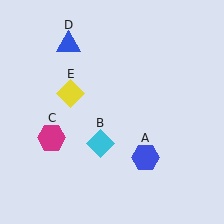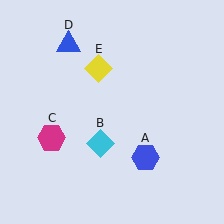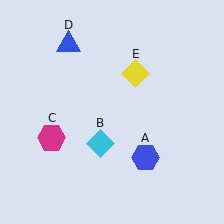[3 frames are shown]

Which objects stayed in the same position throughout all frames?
Blue hexagon (object A) and cyan diamond (object B) and magenta hexagon (object C) and blue triangle (object D) remained stationary.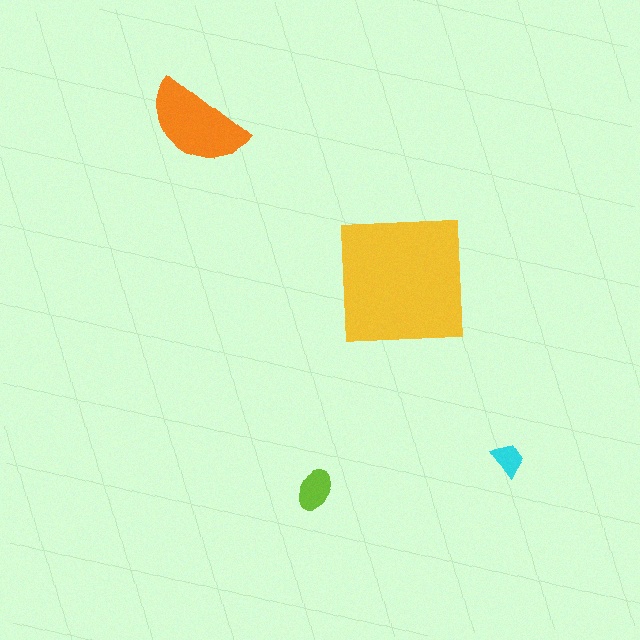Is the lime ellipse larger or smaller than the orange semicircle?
Smaller.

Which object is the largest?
The yellow square.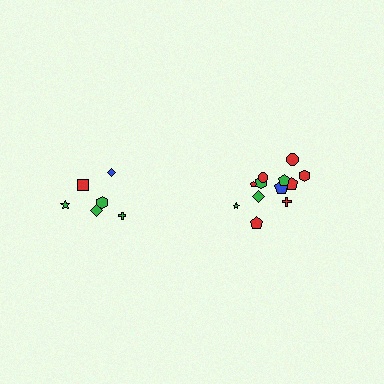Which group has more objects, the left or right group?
The right group.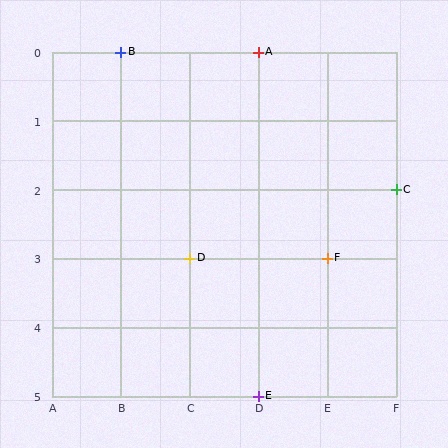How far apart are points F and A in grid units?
Points F and A are 1 column and 3 rows apart (about 3.2 grid units diagonally).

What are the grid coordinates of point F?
Point F is at grid coordinates (E, 3).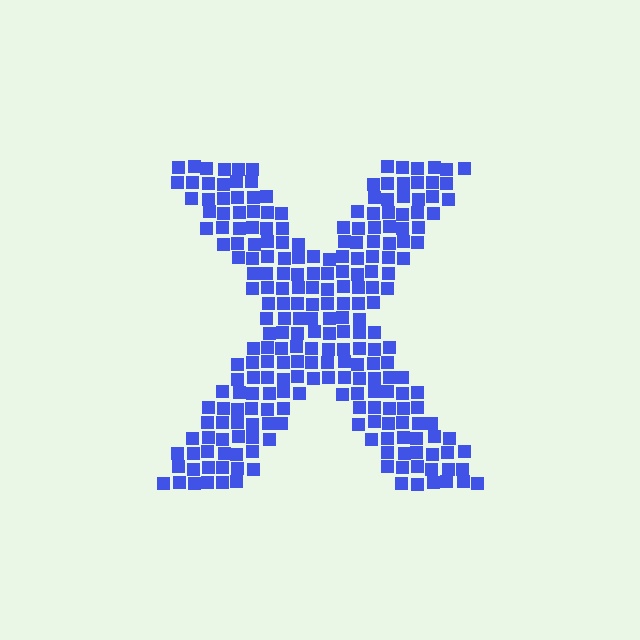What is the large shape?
The large shape is the letter X.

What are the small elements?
The small elements are squares.